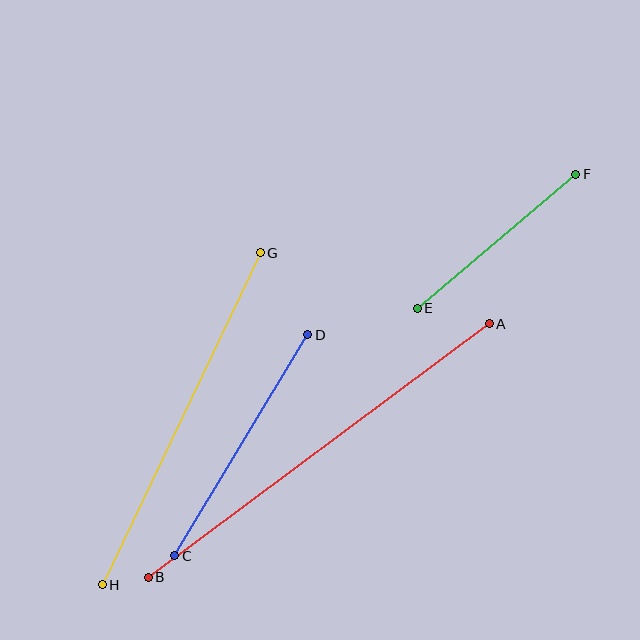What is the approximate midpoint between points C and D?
The midpoint is at approximately (241, 445) pixels.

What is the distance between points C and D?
The distance is approximately 258 pixels.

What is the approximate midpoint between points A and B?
The midpoint is at approximately (319, 451) pixels.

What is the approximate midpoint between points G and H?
The midpoint is at approximately (181, 419) pixels.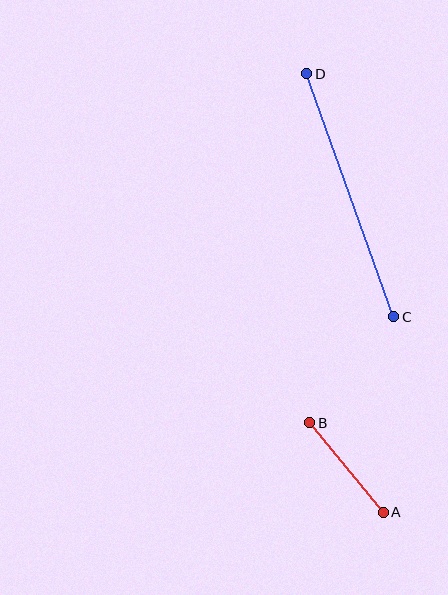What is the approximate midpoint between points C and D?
The midpoint is at approximately (350, 195) pixels.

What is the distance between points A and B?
The distance is approximately 116 pixels.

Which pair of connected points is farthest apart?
Points C and D are farthest apart.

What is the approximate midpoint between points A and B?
The midpoint is at approximately (347, 468) pixels.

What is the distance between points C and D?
The distance is approximately 258 pixels.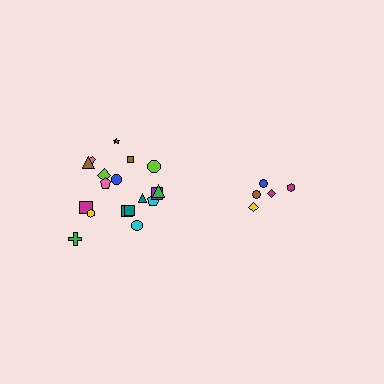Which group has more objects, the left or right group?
The left group.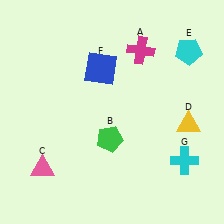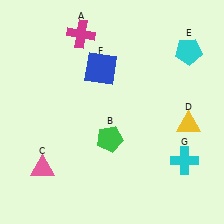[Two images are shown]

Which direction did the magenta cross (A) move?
The magenta cross (A) moved left.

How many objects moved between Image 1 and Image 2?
1 object moved between the two images.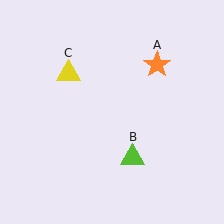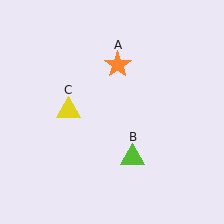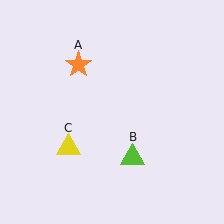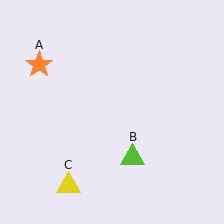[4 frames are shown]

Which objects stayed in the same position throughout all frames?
Lime triangle (object B) remained stationary.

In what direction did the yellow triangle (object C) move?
The yellow triangle (object C) moved down.